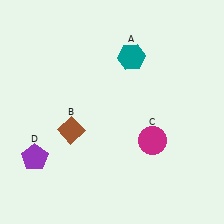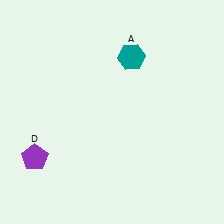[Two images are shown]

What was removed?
The brown diamond (B), the magenta circle (C) were removed in Image 2.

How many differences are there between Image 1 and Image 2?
There are 2 differences between the two images.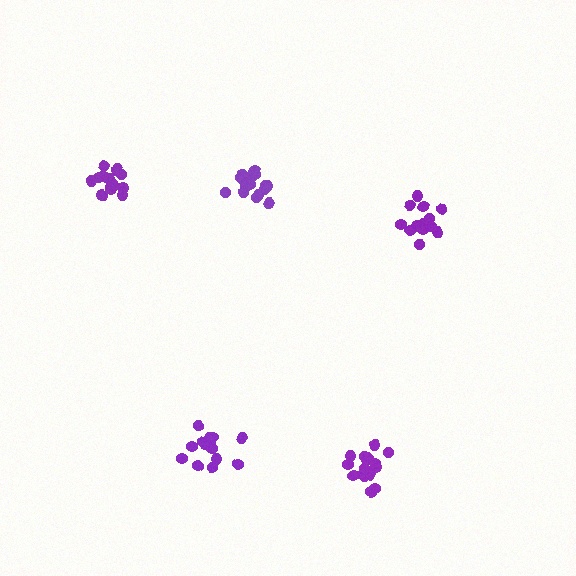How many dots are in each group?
Group 1: 14 dots, Group 2: 18 dots, Group 3: 15 dots, Group 4: 16 dots, Group 5: 16 dots (79 total).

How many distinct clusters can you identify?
There are 5 distinct clusters.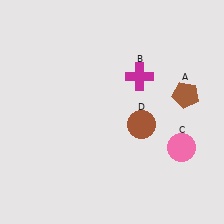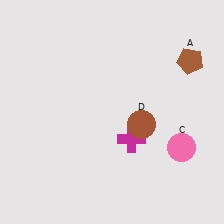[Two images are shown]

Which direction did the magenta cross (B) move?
The magenta cross (B) moved down.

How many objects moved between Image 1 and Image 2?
2 objects moved between the two images.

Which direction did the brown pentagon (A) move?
The brown pentagon (A) moved up.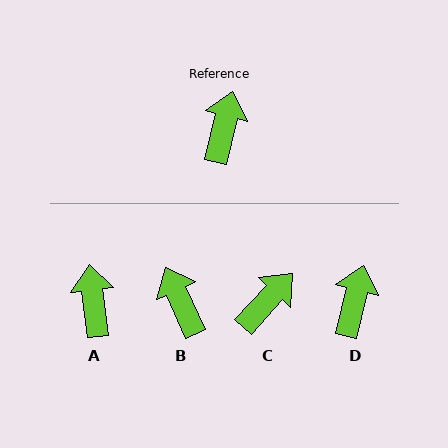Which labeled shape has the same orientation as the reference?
D.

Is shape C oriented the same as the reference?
No, it is off by about 29 degrees.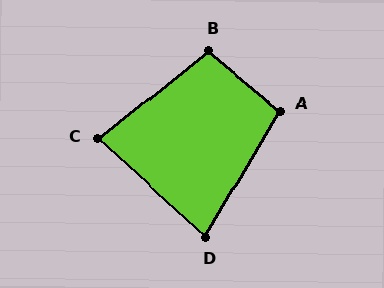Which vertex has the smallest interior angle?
D, at approximately 78 degrees.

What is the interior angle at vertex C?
Approximately 81 degrees (acute).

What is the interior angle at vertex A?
Approximately 99 degrees (obtuse).